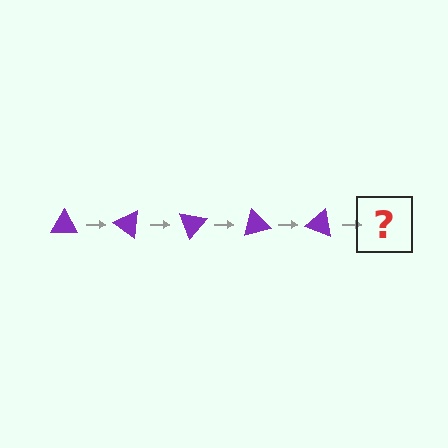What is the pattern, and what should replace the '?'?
The pattern is that the triangle rotates 35 degrees each step. The '?' should be a purple triangle rotated 175 degrees.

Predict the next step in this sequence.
The next step is a purple triangle rotated 175 degrees.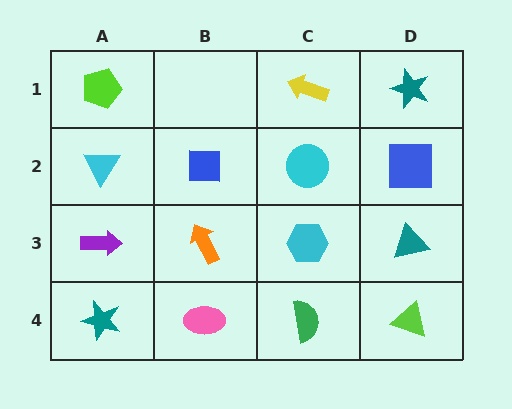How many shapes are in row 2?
4 shapes.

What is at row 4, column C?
A green semicircle.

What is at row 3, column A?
A purple arrow.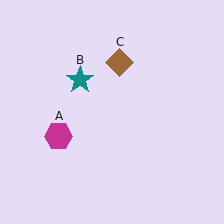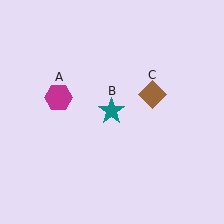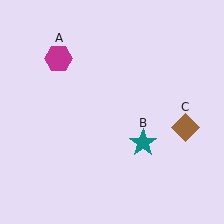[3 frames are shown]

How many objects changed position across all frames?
3 objects changed position: magenta hexagon (object A), teal star (object B), brown diamond (object C).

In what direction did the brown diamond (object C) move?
The brown diamond (object C) moved down and to the right.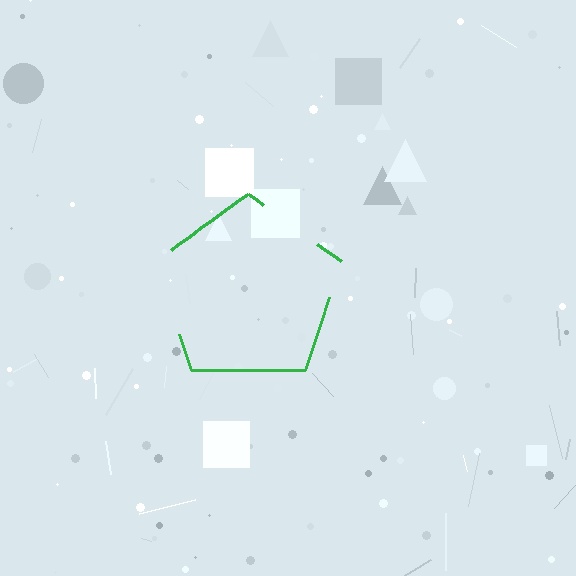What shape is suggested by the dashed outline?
The dashed outline suggests a pentagon.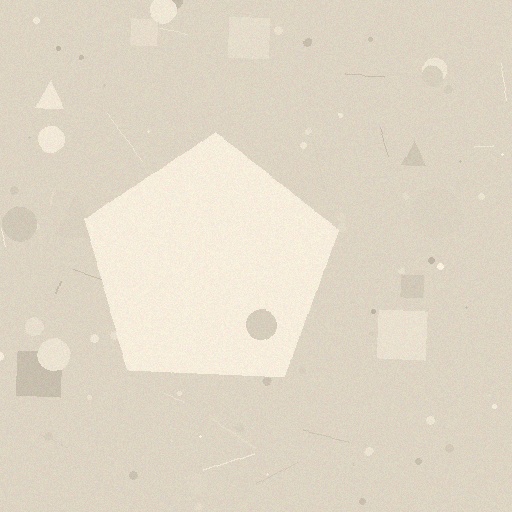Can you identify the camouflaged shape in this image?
The camouflaged shape is a pentagon.